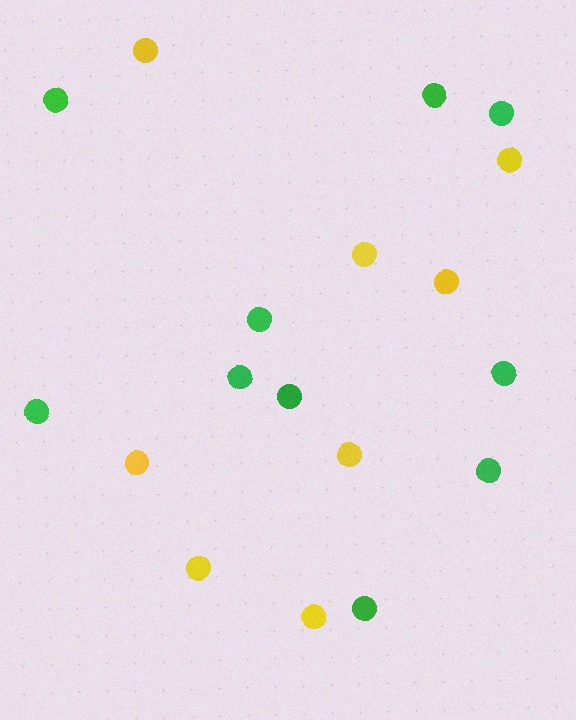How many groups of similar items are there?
There are 2 groups: one group of yellow circles (8) and one group of green circles (10).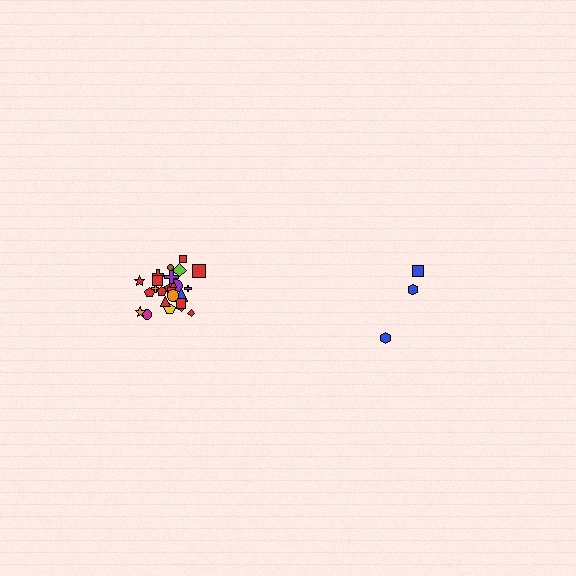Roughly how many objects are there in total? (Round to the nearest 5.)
Roughly 30 objects in total.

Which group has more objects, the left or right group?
The left group.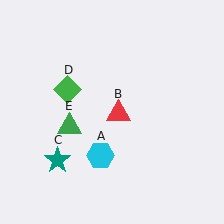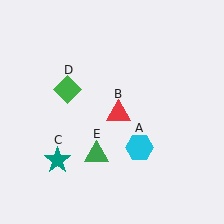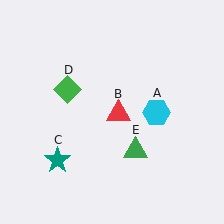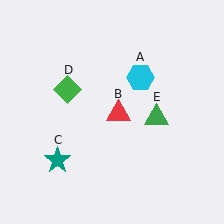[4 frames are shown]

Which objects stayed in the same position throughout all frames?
Red triangle (object B) and teal star (object C) and green diamond (object D) remained stationary.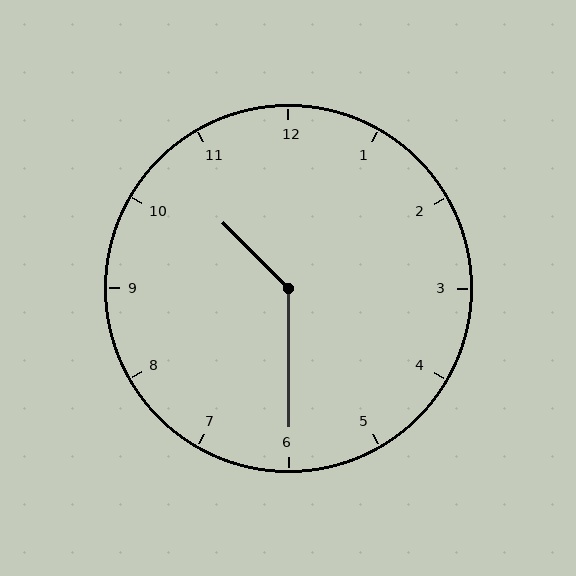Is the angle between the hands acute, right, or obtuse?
It is obtuse.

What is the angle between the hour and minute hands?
Approximately 135 degrees.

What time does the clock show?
10:30.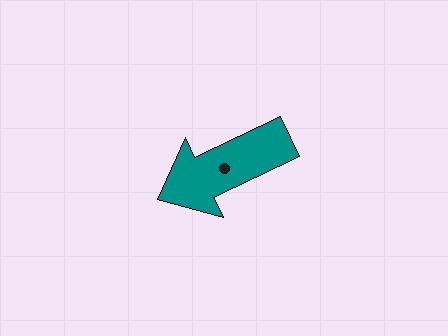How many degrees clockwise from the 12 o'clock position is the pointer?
Approximately 245 degrees.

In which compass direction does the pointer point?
Southwest.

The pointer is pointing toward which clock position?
Roughly 8 o'clock.